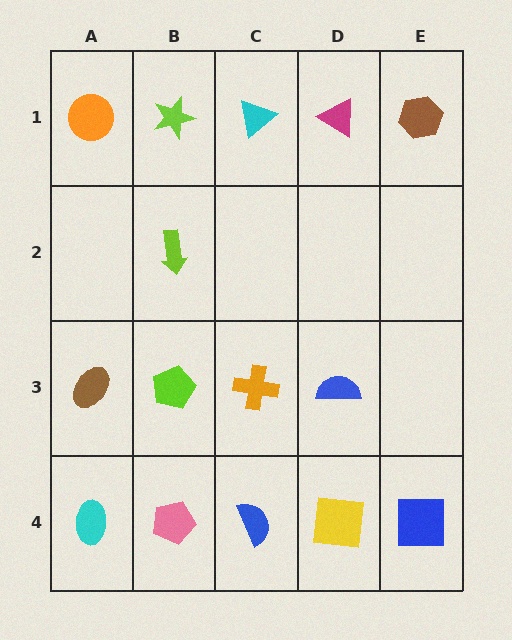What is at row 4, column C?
A blue semicircle.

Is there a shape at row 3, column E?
No, that cell is empty.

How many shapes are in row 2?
1 shape.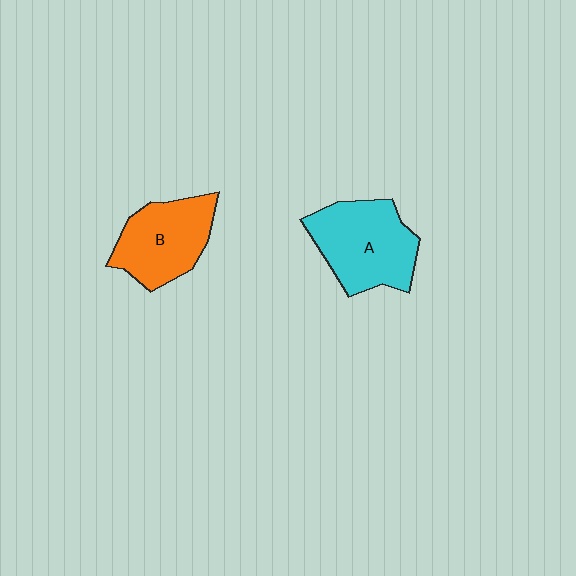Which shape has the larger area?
Shape A (cyan).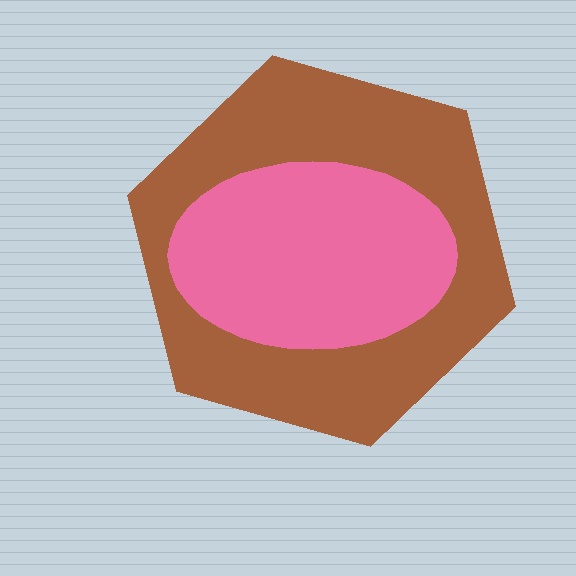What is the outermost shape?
The brown hexagon.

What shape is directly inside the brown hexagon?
The pink ellipse.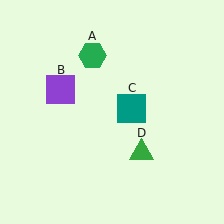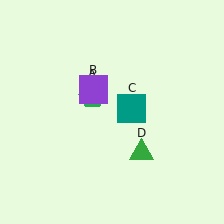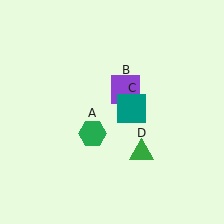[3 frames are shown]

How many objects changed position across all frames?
2 objects changed position: green hexagon (object A), purple square (object B).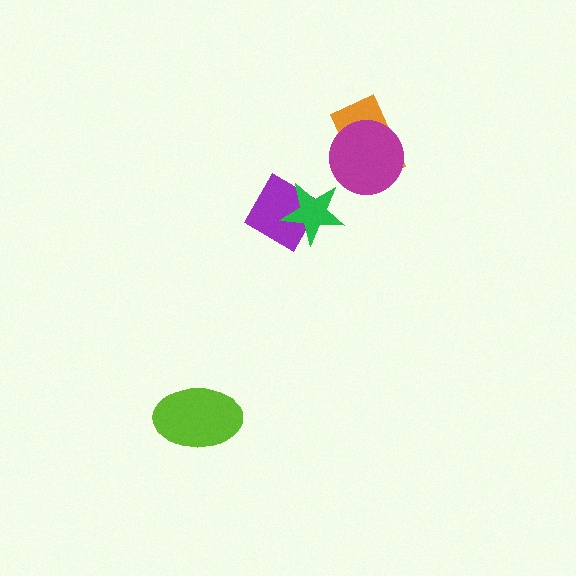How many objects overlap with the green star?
1 object overlaps with the green star.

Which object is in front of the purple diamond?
The green star is in front of the purple diamond.